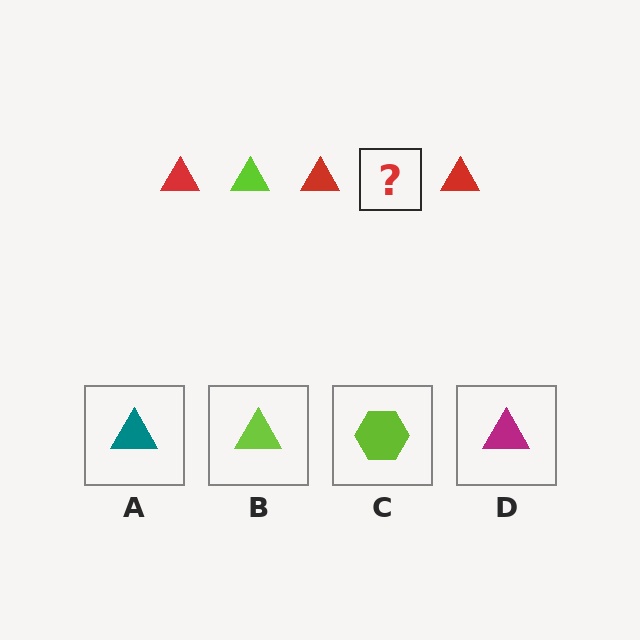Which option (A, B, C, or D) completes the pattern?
B.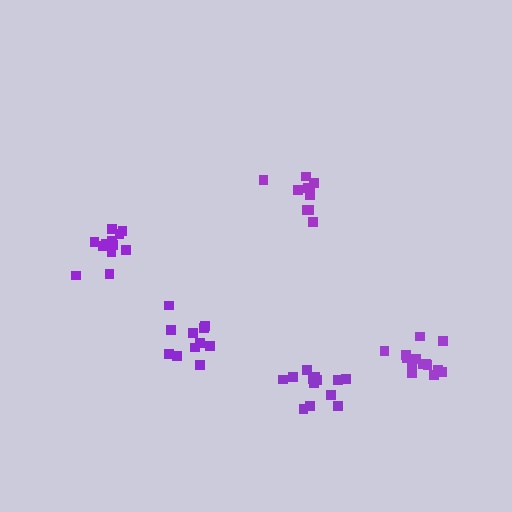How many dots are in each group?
Group 1: 10 dots, Group 2: 13 dots, Group 3: 11 dots, Group 4: 14 dots, Group 5: 12 dots (60 total).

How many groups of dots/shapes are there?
There are 5 groups.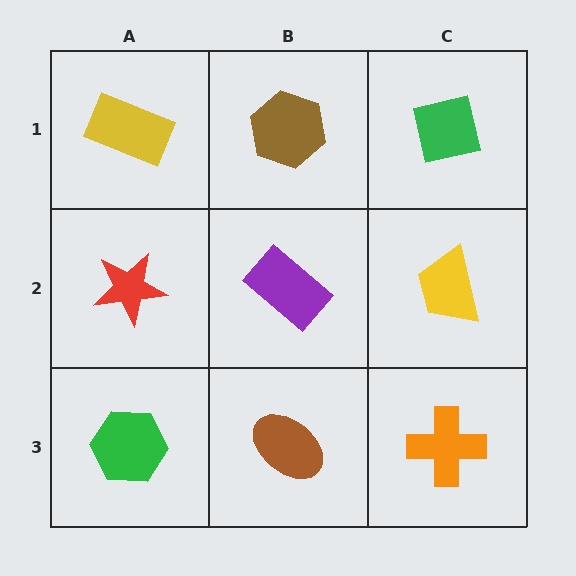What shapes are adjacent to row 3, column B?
A purple rectangle (row 2, column B), a green hexagon (row 3, column A), an orange cross (row 3, column C).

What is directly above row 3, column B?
A purple rectangle.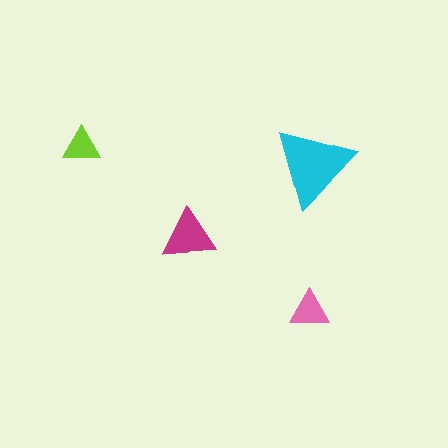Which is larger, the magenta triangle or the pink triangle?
The magenta one.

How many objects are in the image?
There are 4 objects in the image.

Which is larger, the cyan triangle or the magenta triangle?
The cyan one.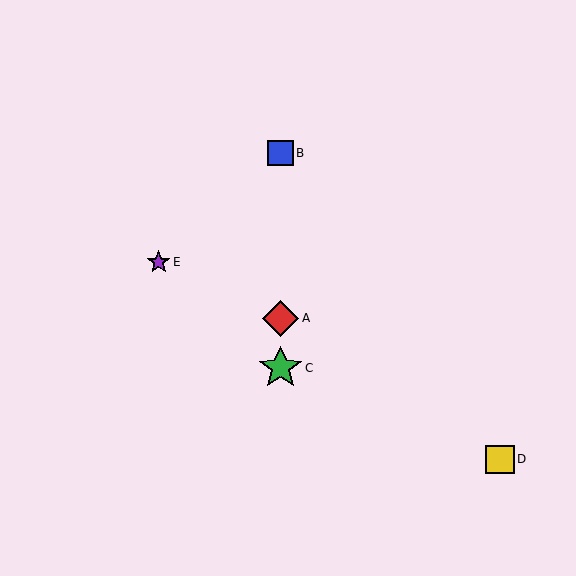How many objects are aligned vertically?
3 objects (A, B, C) are aligned vertically.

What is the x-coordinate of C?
Object C is at x≈281.